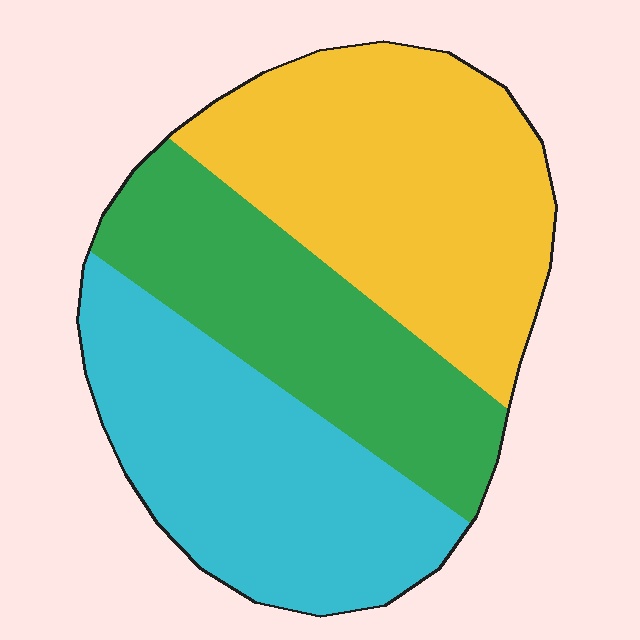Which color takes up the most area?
Yellow, at roughly 40%.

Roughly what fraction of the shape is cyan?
Cyan takes up about one third (1/3) of the shape.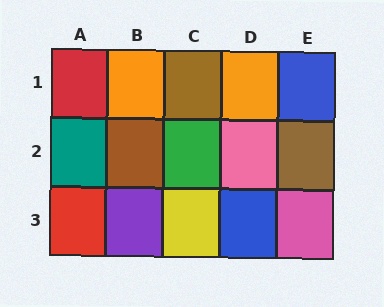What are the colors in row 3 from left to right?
Red, purple, yellow, blue, pink.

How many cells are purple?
1 cell is purple.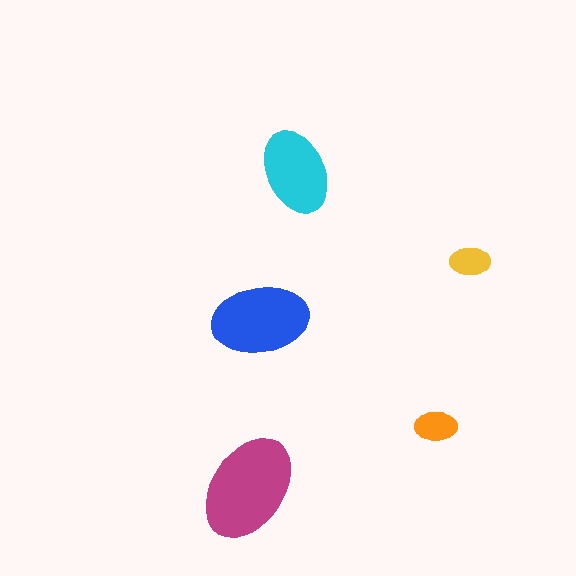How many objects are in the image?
There are 5 objects in the image.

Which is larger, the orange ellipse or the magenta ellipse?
The magenta one.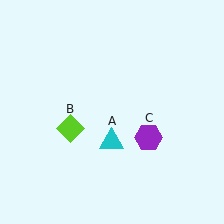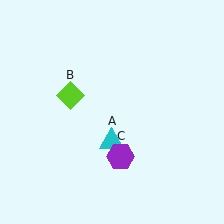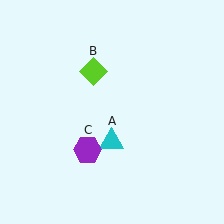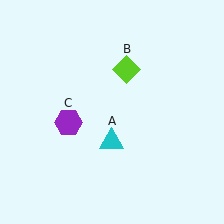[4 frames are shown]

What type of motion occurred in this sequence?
The lime diamond (object B), purple hexagon (object C) rotated clockwise around the center of the scene.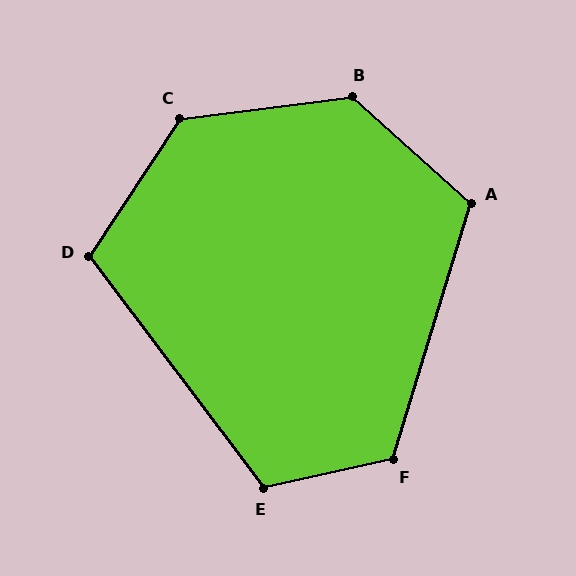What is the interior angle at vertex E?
Approximately 115 degrees (obtuse).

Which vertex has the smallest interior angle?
D, at approximately 110 degrees.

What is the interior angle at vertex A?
Approximately 115 degrees (obtuse).